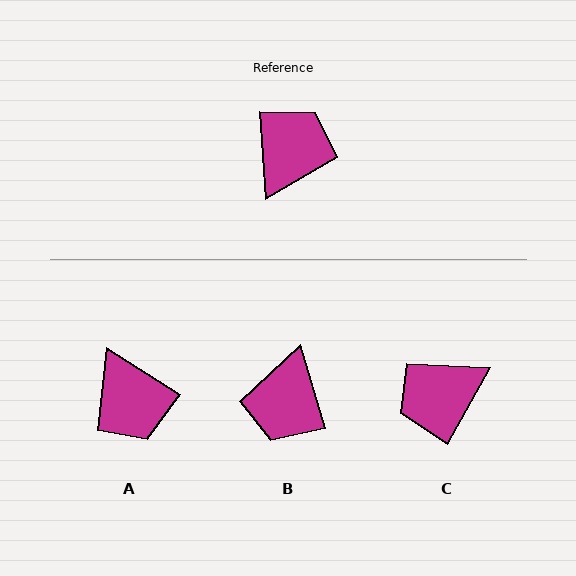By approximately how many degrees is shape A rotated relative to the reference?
Approximately 127 degrees clockwise.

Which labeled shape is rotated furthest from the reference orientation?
B, about 167 degrees away.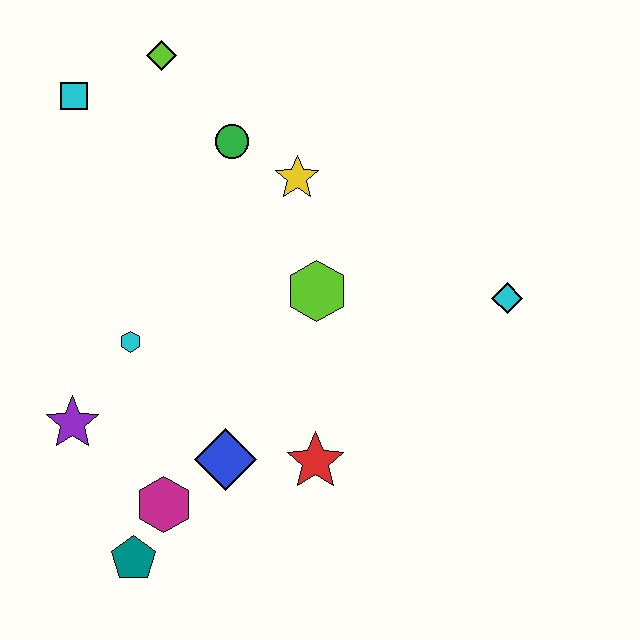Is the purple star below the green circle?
Yes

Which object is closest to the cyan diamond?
The lime hexagon is closest to the cyan diamond.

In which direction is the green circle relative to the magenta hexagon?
The green circle is above the magenta hexagon.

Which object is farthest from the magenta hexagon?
The lime diamond is farthest from the magenta hexagon.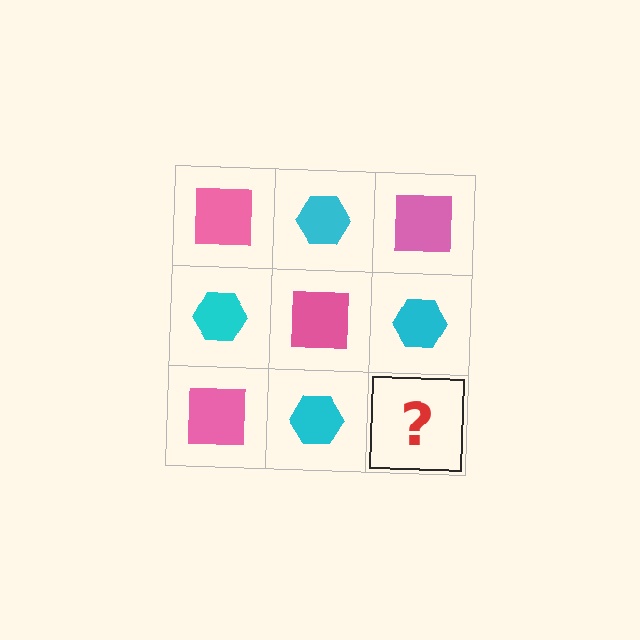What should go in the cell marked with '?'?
The missing cell should contain a pink square.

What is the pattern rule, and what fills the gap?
The rule is that it alternates pink square and cyan hexagon in a checkerboard pattern. The gap should be filled with a pink square.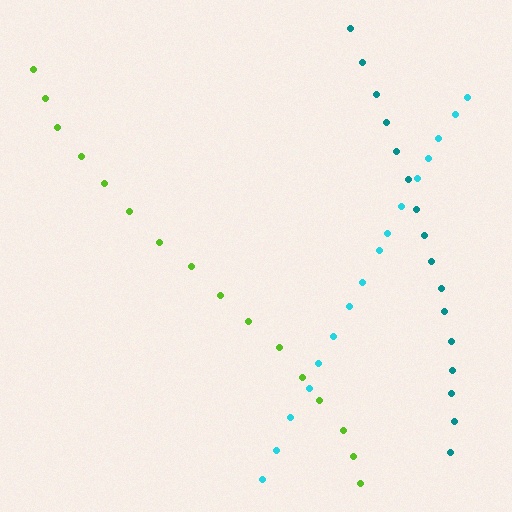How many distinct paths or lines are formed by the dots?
There are 3 distinct paths.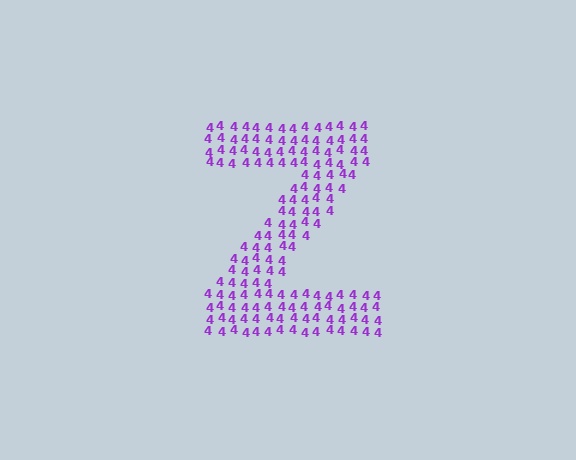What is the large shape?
The large shape is the letter Z.